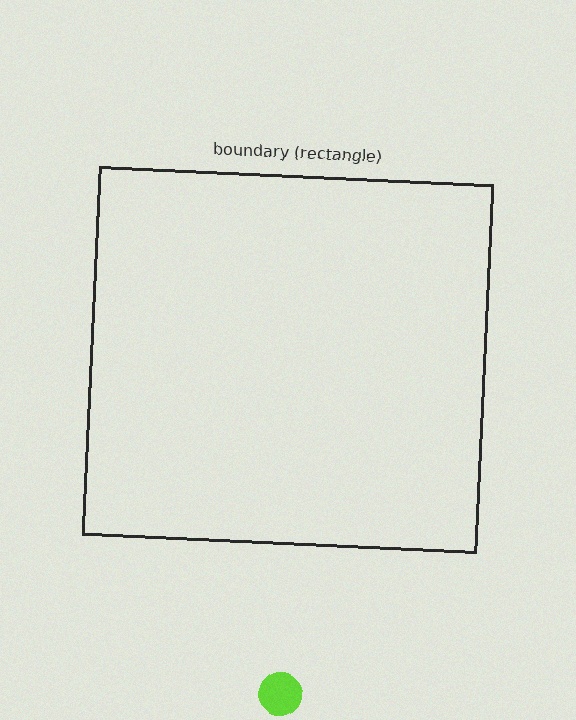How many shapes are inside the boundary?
0 inside, 1 outside.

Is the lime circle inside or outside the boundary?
Outside.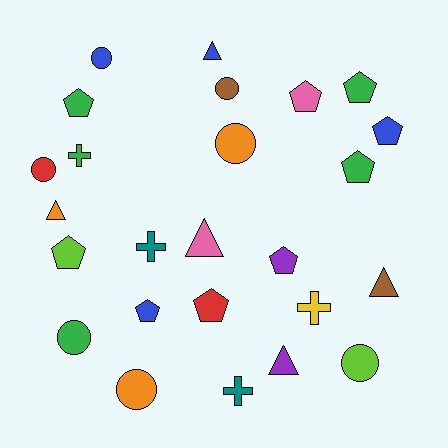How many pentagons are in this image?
There are 9 pentagons.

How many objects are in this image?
There are 25 objects.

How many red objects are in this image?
There are 2 red objects.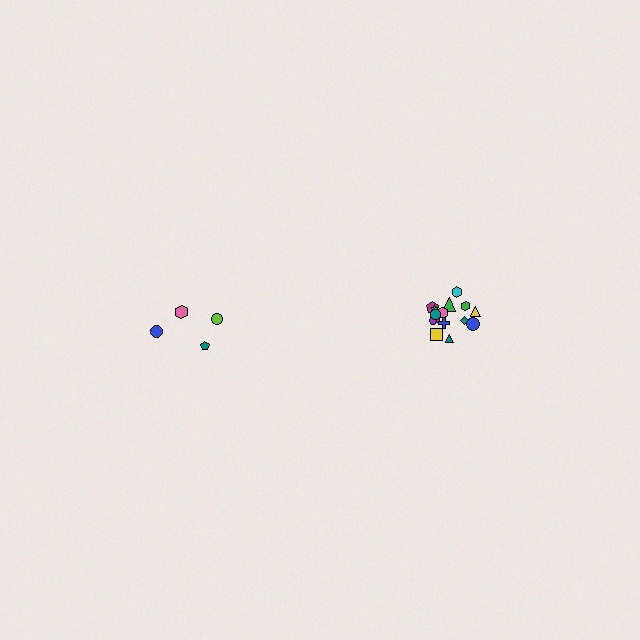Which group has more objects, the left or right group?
The right group.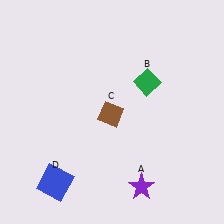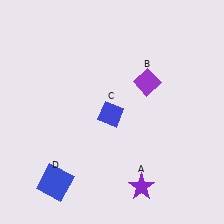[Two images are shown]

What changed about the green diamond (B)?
In Image 1, B is green. In Image 2, it changed to purple.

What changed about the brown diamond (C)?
In Image 1, C is brown. In Image 2, it changed to blue.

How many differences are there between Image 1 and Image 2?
There are 2 differences between the two images.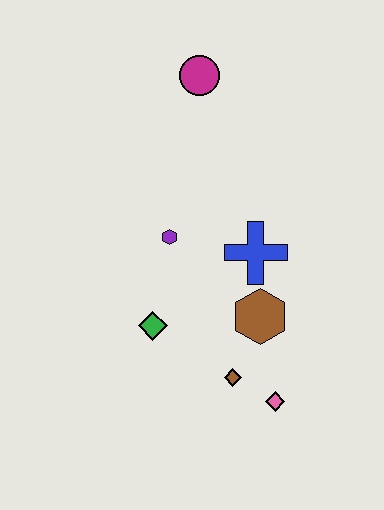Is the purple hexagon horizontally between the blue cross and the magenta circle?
No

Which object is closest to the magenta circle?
The purple hexagon is closest to the magenta circle.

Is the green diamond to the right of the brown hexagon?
No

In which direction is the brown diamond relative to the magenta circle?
The brown diamond is below the magenta circle.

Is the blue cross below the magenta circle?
Yes